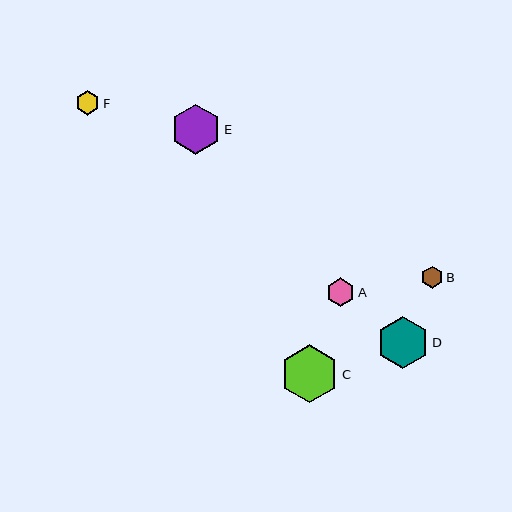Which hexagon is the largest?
Hexagon C is the largest with a size of approximately 58 pixels.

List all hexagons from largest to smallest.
From largest to smallest: C, D, E, A, F, B.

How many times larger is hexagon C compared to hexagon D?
Hexagon C is approximately 1.1 times the size of hexagon D.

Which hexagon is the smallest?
Hexagon B is the smallest with a size of approximately 22 pixels.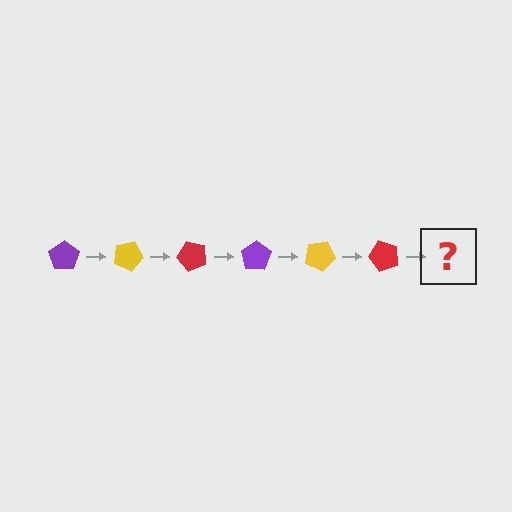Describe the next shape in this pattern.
It should be a purple pentagon, rotated 150 degrees from the start.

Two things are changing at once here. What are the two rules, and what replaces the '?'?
The two rules are that it rotates 25 degrees each step and the color cycles through purple, yellow, and red. The '?' should be a purple pentagon, rotated 150 degrees from the start.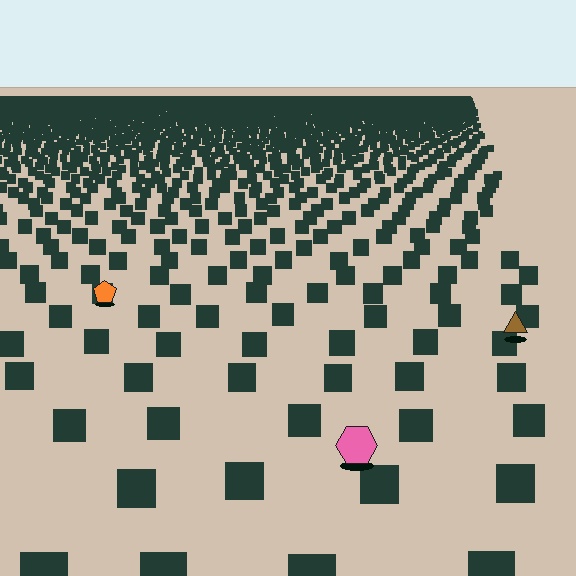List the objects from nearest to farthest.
From nearest to farthest: the pink hexagon, the brown triangle, the orange pentagon.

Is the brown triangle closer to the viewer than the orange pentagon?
Yes. The brown triangle is closer — you can tell from the texture gradient: the ground texture is coarser near it.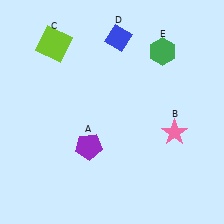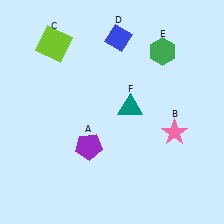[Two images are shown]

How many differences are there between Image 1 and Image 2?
There is 1 difference between the two images.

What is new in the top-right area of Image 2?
A teal triangle (F) was added in the top-right area of Image 2.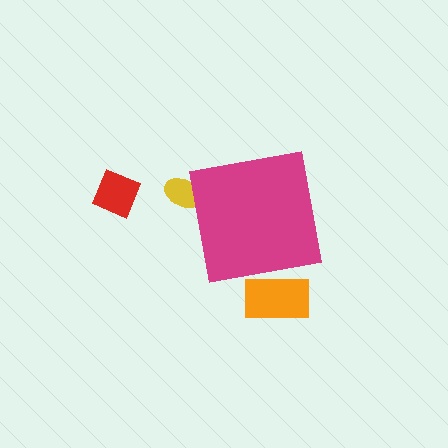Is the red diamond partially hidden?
No, the red diamond is fully visible.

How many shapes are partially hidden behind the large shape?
2 shapes are partially hidden.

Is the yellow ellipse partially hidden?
Yes, the yellow ellipse is partially hidden behind the magenta square.